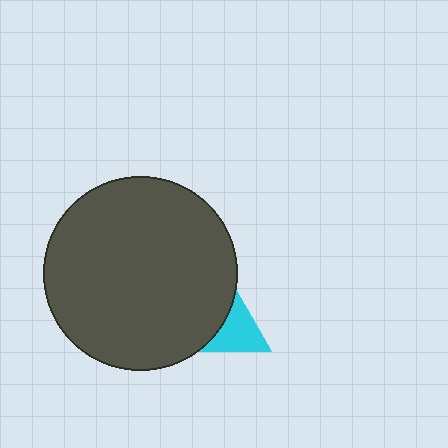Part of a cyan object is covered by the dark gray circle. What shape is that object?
It is a triangle.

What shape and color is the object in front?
The object in front is a dark gray circle.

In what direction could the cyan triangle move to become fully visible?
The cyan triangle could move right. That would shift it out from behind the dark gray circle entirely.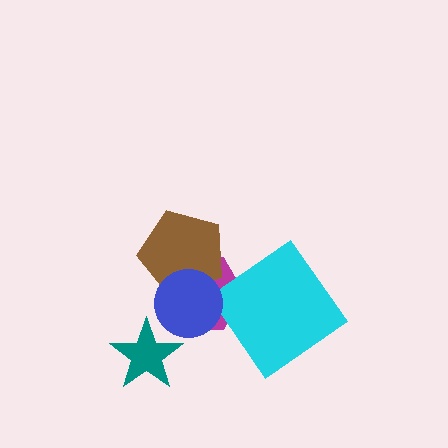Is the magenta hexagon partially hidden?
Yes, it is partially covered by another shape.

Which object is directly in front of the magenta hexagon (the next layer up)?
The cyan diamond is directly in front of the magenta hexagon.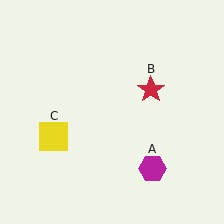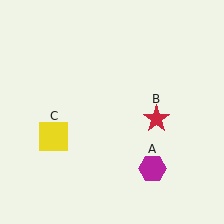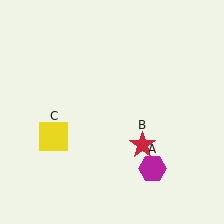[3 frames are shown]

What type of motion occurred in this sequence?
The red star (object B) rotated clockwise around the center of the scene.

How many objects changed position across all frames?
1 object changed position: red star (object B).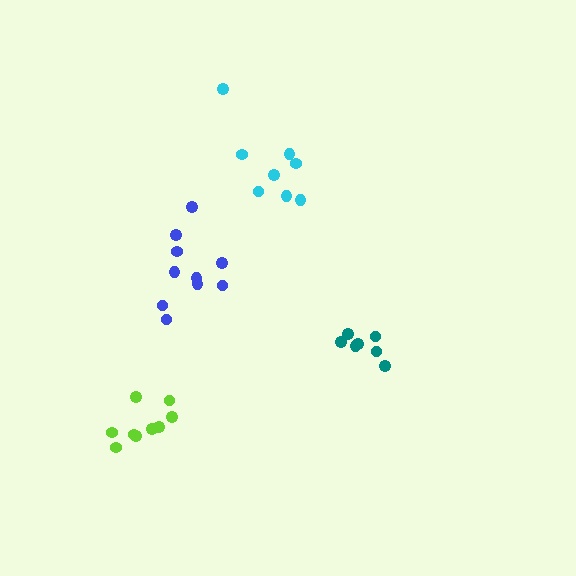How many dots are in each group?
Group 1: 8 dots, Group 2: 9 dots, Group 3: 7 dots, Group 4: 10 dots (34 total).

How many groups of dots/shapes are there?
There are 4 groups.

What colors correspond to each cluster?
The clusters are colored: cyan, lime, teal, blue.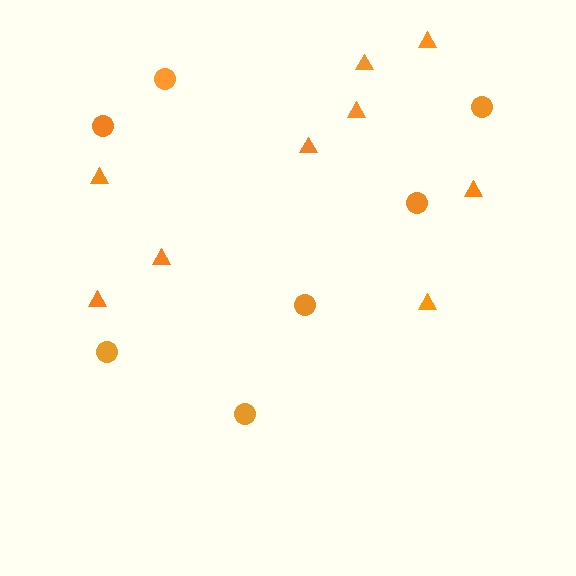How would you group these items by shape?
There are 2 groups: one group of triangles (9) and one group of circles (7).